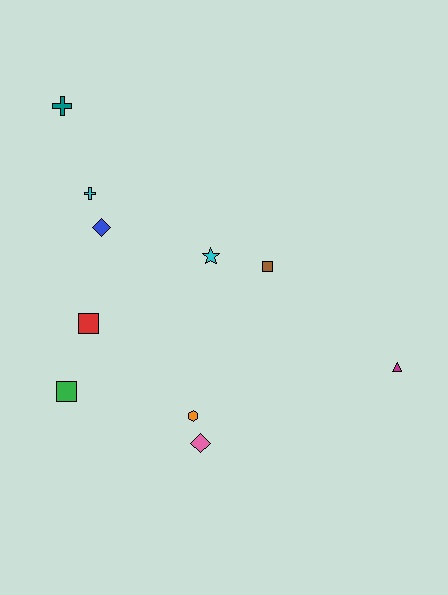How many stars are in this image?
There is 1 star.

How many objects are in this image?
There are 10 objects.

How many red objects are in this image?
There is 1 red object.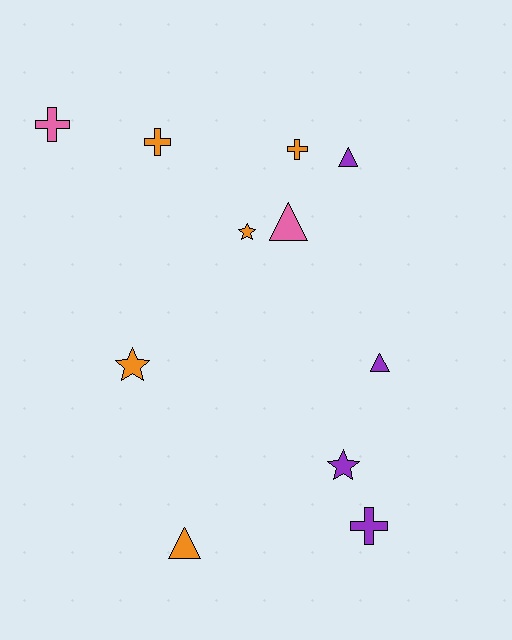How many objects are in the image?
There are 11 objects.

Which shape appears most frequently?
Triangle, with 4 objects.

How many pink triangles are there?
There is 1 pink triangle.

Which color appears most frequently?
Orange, with 5 objects.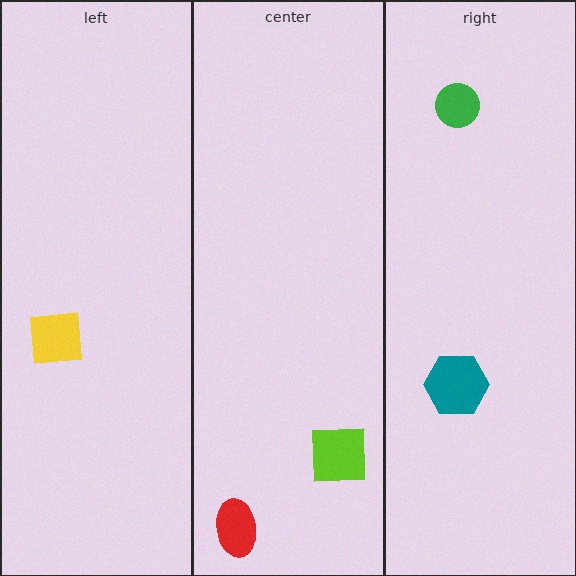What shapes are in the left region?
The yellow square.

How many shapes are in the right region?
2.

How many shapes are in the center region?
2.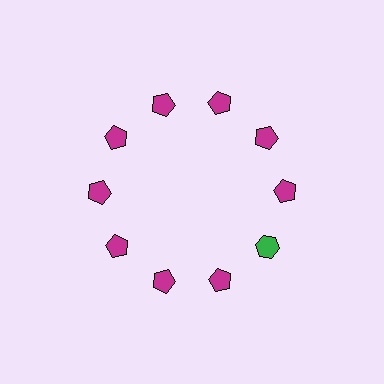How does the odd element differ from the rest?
It differs in both color (green instead of magenta) and shape (hexagon instead of pentagon).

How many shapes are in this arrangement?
There are 10 shapes arranged in a ring pattern.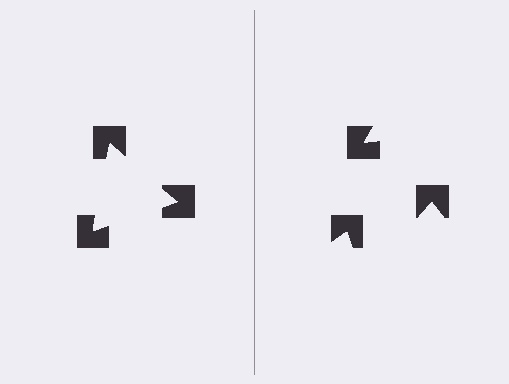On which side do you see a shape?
An illusory triangle appears on the left side. On the right side the wedge cuts are rotated, so no coherent shape forms.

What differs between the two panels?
The notched squares are positioned identically on both sides; only the wedge orientations differ. On the left they align to a triangle; on the right they are misaligned.